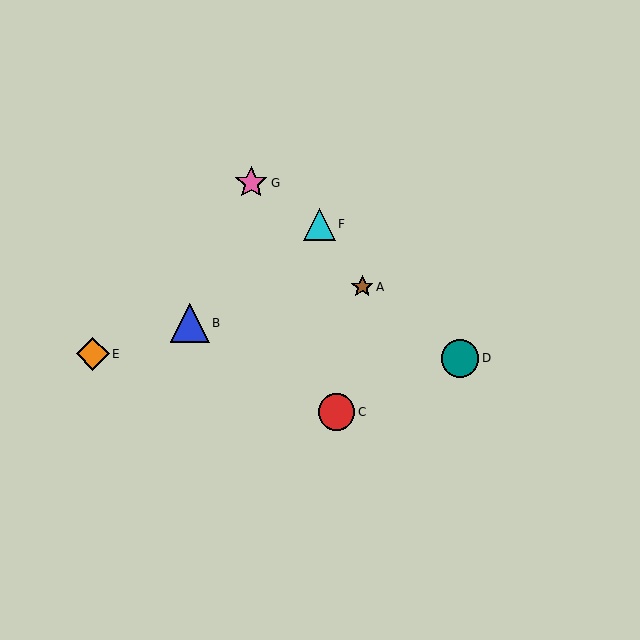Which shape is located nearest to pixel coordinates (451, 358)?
The teal circle (labeled D) at (460, 358) is nearest to that location.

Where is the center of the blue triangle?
The center of the blue triangle is at (190, 323).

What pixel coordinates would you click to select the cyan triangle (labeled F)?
Click at (319, 224) to select the cyan triangle F.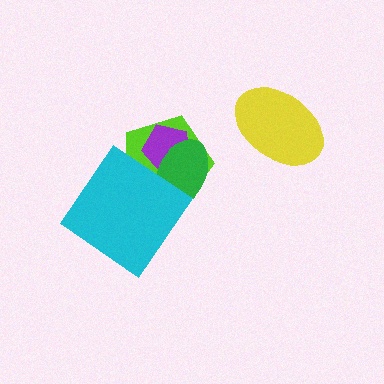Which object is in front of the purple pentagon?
The green ellipse is in front of the purple pentagon.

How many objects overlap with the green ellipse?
3 objects overlap with the green ellipse.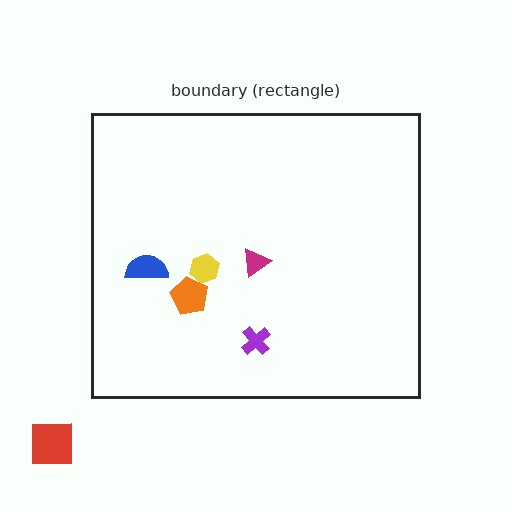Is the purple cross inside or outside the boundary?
Inside.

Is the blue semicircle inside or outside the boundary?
Inside.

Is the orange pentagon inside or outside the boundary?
Inside.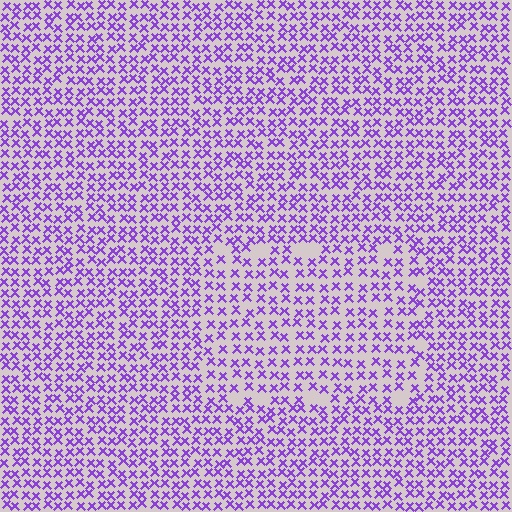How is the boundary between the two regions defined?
The boundary is defined by a change in element density (approximately 1.4x ratio). All elements are the same color, size, and shape.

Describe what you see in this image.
The image contains small purple elements arranged at two different densities. A rectangle-shaped region is visible where the elements are less densely packed than the surrounding area.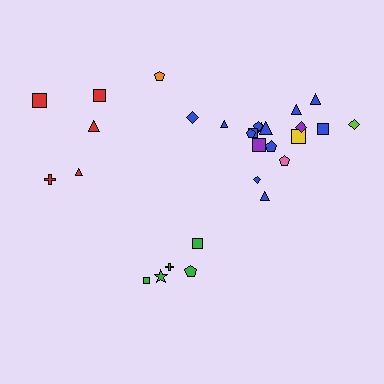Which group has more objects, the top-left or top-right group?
The top-right group.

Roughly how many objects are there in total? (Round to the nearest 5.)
Roughly 30 objects in total.